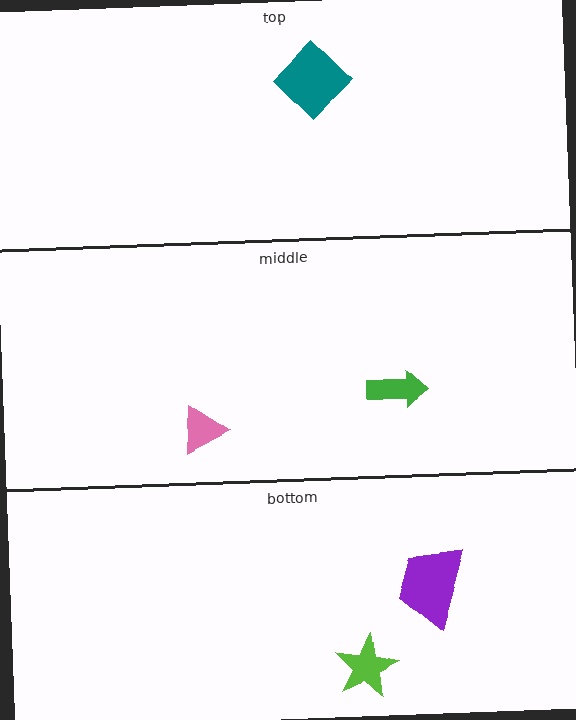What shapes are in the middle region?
The green arrow, the pink triangle.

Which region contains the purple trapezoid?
The bottom region.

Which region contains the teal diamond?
The top region.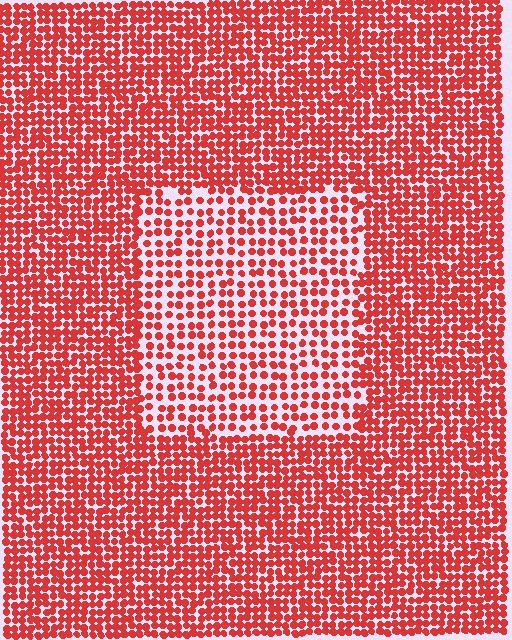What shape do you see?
I see a rectangle.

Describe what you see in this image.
The image contains small red elements arranged at two different densities. A rectangle-shaped region is visible where the elements are less densely packed than the surrounding area.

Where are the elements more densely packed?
The elements are more densely packed outside the rectangle boundary.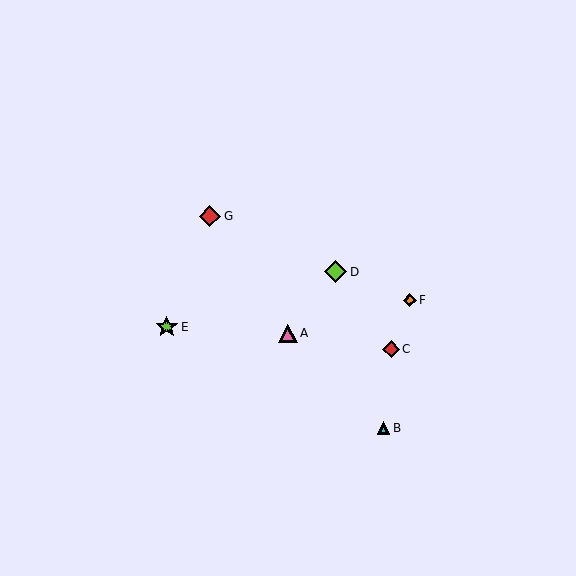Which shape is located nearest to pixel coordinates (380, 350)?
The red diamond (labeled C) at (391, 350) is nearest to that location.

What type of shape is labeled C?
Shape C is a red diamond.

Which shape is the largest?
The lime diamond (labeled D) is the largest.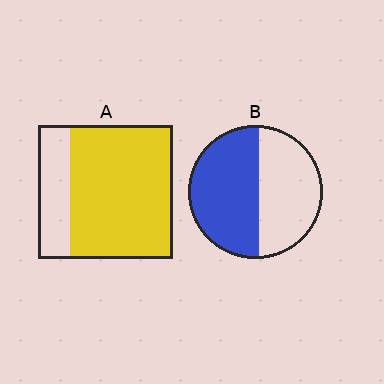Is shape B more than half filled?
Roughly half.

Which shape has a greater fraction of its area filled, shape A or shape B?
Shape A.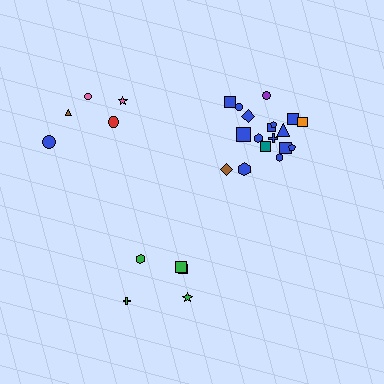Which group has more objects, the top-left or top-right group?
The top-right group.